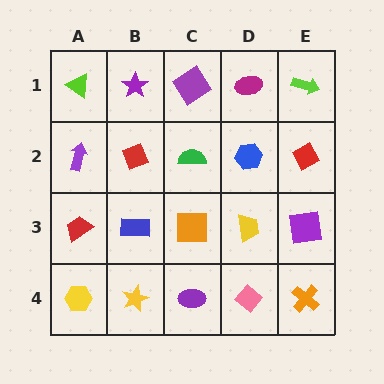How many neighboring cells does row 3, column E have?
3.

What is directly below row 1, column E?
A red diamond.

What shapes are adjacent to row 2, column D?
A magenta ellipse (row 1, column D), a yellow trapezoid (row 3, column D), a green semicircle (row 2, column C), a red diamond (row 2, column E).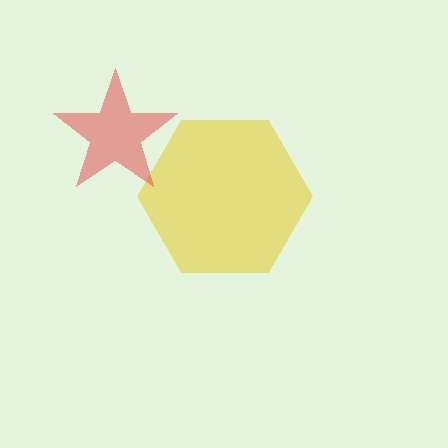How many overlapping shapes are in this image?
There are 2 overlapping shapes in the image.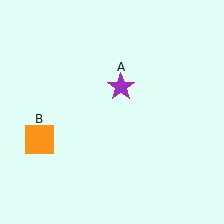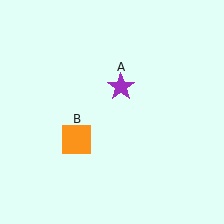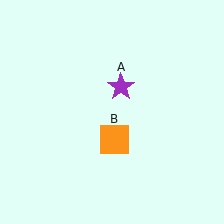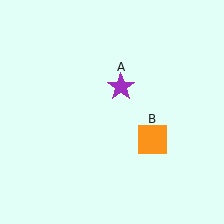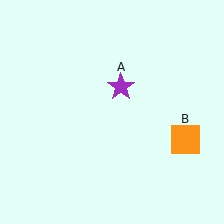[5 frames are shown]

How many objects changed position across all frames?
1 object changed position: orange square (object B).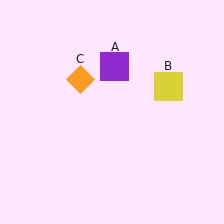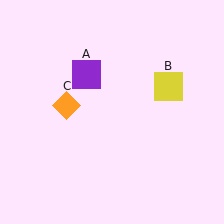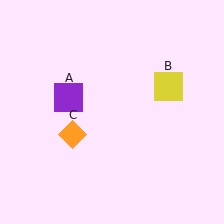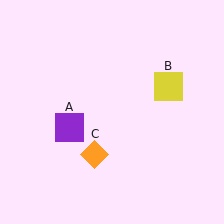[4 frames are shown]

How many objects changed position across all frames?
2 objects changed position: purple square (object A), orange diamond (object C).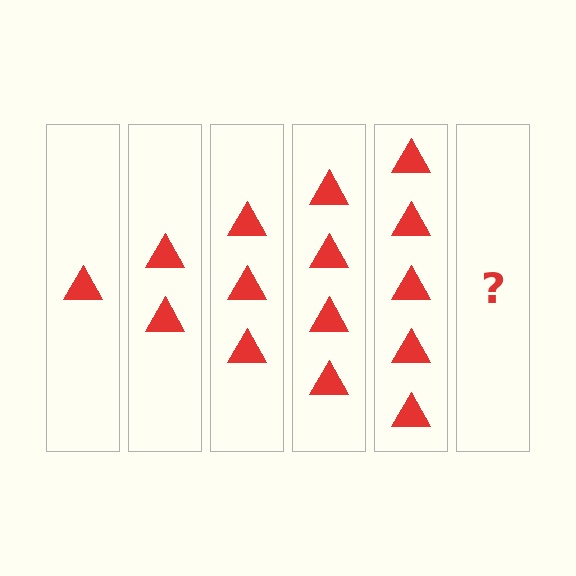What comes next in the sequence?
The next element should be 6 triangles.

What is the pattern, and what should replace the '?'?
The pattern is that each step adds one more triangle. The '?' should be 6 triangles.